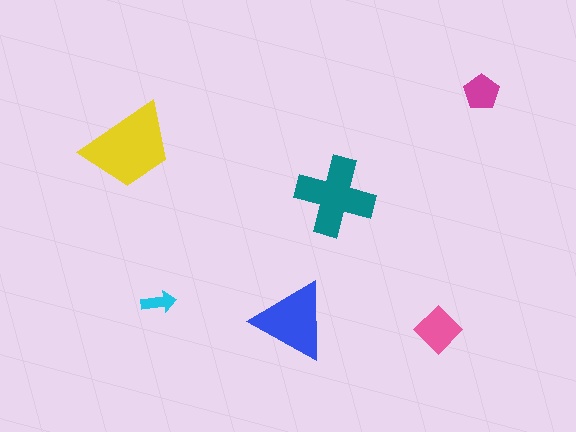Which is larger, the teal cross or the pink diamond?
The teal cross.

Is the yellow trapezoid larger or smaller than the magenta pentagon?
Larger.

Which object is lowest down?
The pink diamond is bottommost.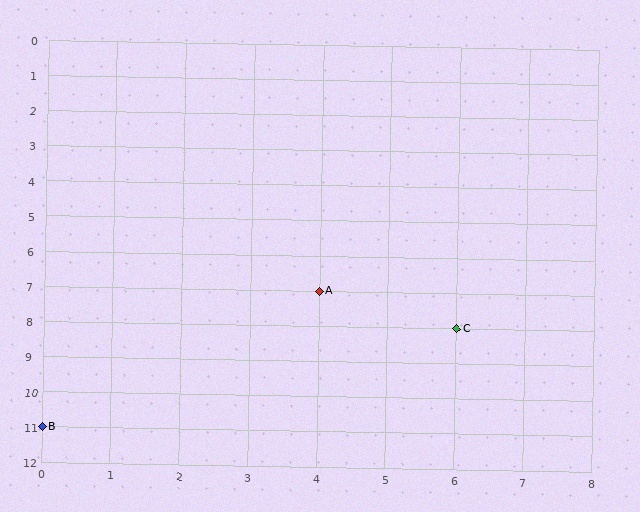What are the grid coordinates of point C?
Point C is at grid coordinates (6, 8).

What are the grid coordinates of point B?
Point B is at grid coordinates (0, 11).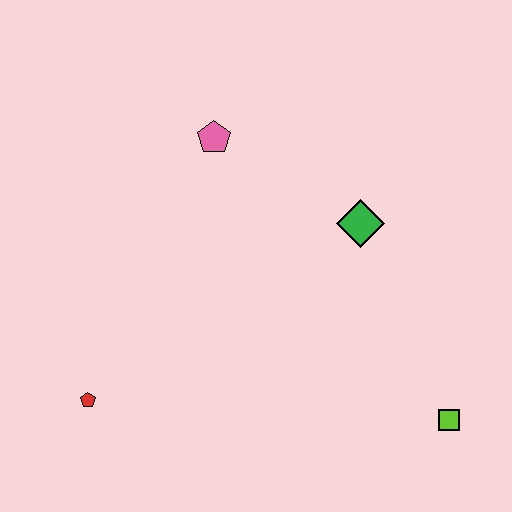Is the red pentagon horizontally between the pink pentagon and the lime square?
No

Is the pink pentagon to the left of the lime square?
Yes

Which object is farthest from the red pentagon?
The lime square is farthest from the red pentagon.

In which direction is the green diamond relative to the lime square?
The green diamond is above the lime square.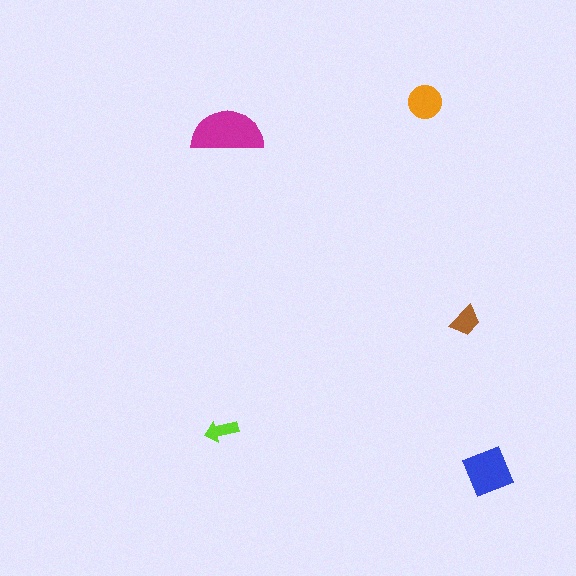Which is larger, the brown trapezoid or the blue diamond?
The blue diamond.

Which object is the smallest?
The lime arrow.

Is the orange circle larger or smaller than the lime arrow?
Larger.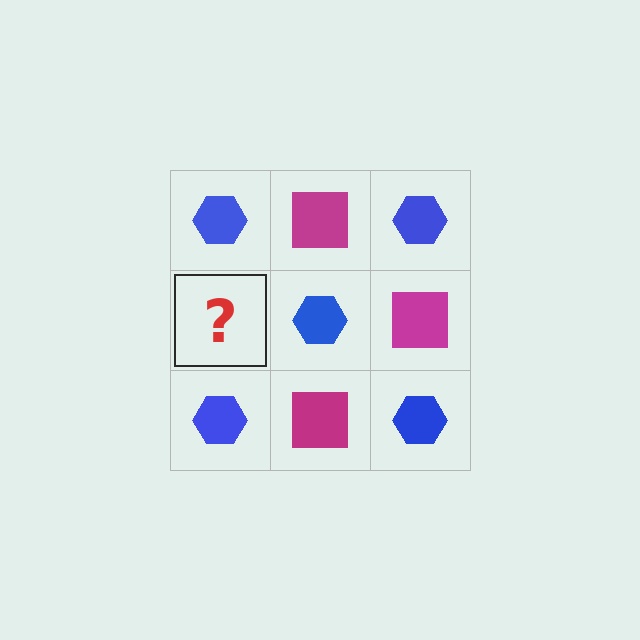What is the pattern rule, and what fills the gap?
The rule is that it alternates blue hexagon and magenta square in a checkerboard pattern. The gap should be filled with a magenta square.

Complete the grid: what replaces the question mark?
The question mark should be replaced with a magenta square.